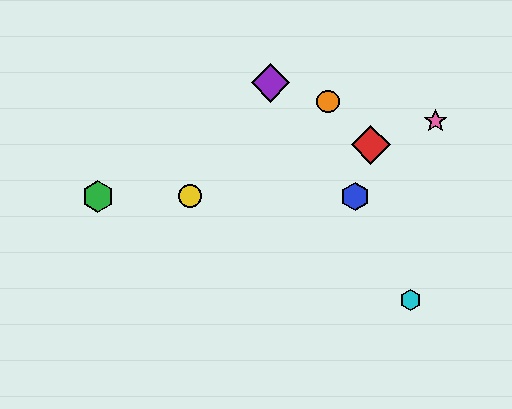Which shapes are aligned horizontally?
The blue hexagon, the green hexagon, the yellow circle are aligned horizontally.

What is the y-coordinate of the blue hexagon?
The blue hexagon is at y≈196.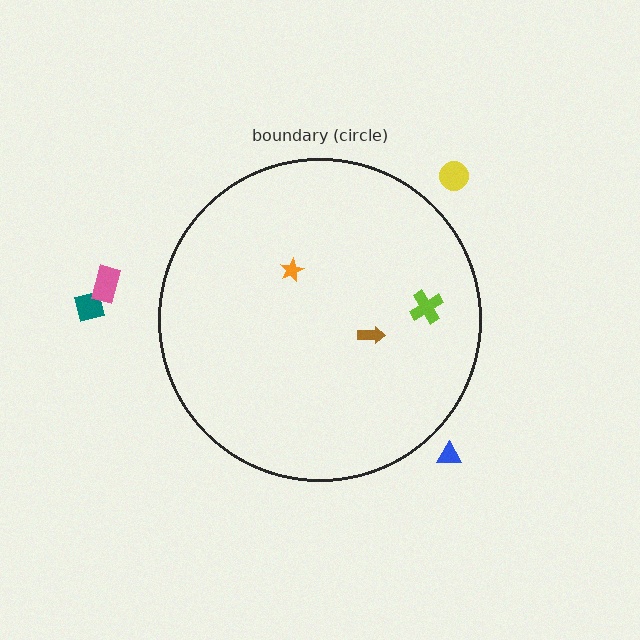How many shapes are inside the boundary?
3 inside, 4 outside.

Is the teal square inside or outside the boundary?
Outside.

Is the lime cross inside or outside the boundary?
Inside.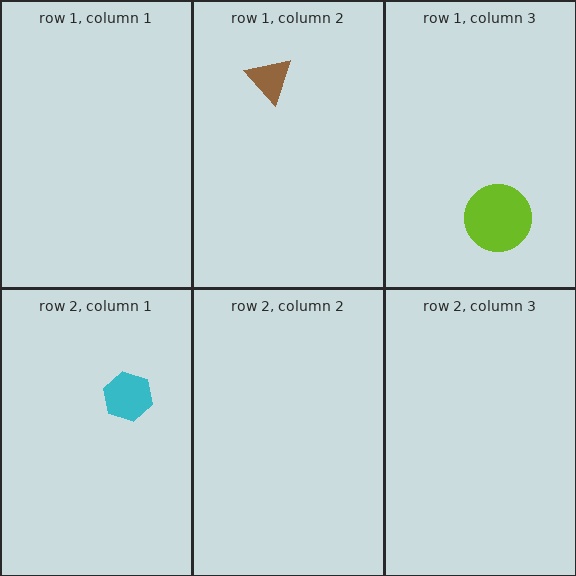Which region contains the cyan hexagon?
The row 2, column 1 region.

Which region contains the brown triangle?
The row 1, column 2 region.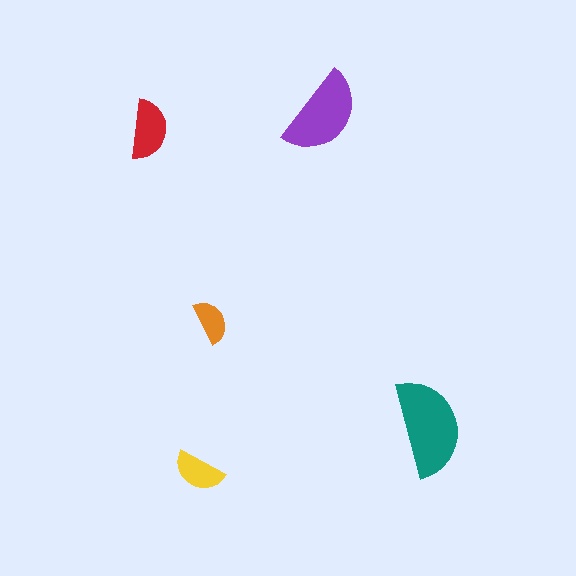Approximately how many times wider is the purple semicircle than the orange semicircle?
About 2 times wider.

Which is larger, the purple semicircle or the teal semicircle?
The teal one.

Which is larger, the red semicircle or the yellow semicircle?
The red one.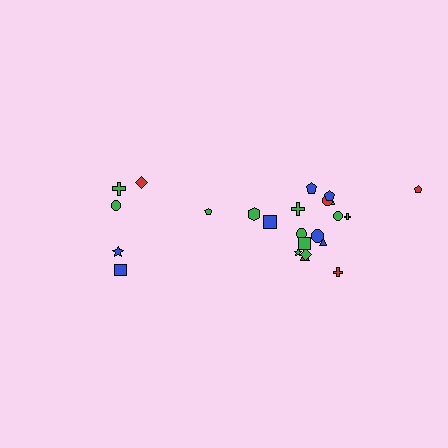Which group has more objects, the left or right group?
The right group.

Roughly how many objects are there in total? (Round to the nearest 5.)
Roughly 25 objects in total.